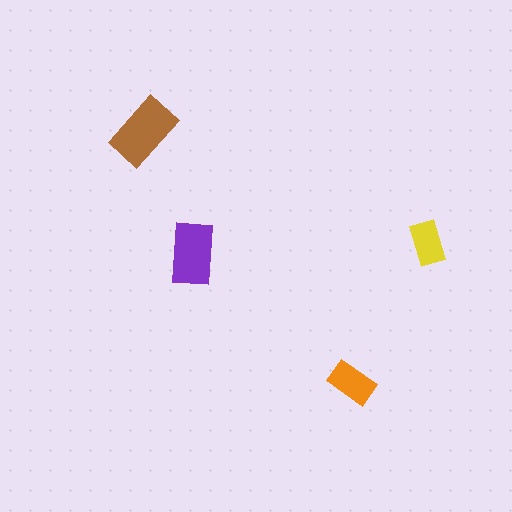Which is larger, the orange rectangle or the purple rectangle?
The purple one.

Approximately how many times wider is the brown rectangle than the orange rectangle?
About 1.5 times wider.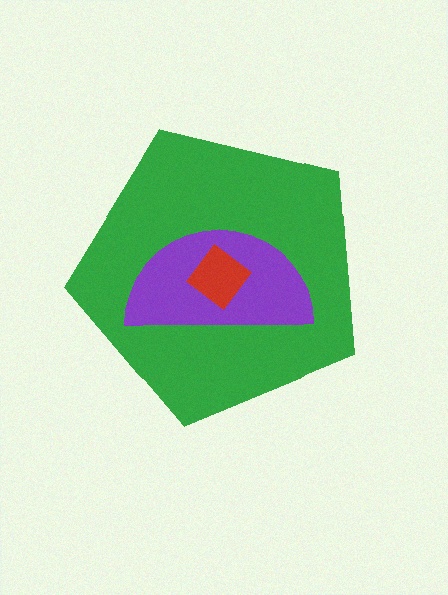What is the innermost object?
The red diamond.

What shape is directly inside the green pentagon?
The purple semicircle.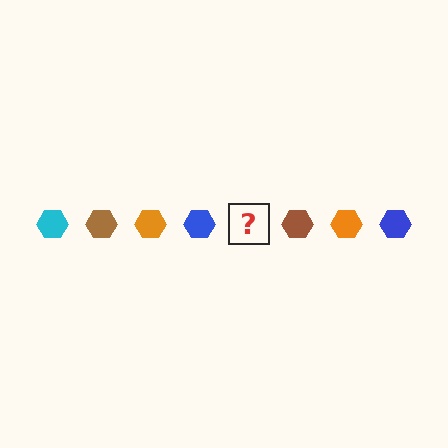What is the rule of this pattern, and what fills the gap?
The rule is that the pattern cycles through cyan, brown, orange, blue hexagons. The gap should be filled with a cyan hexagon.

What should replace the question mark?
The question mark should be replaced with a cyan hexagon.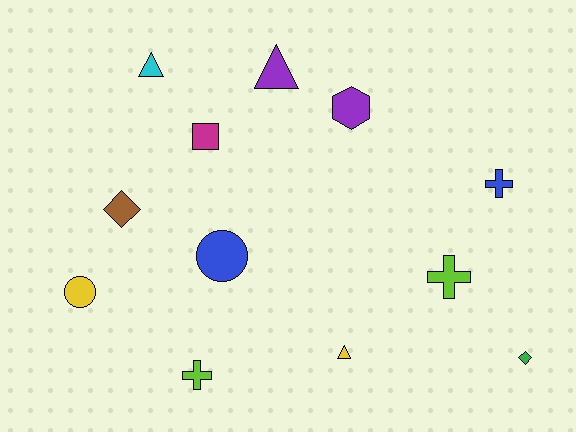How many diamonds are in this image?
There are 2 diamonds.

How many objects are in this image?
There are 12 objects.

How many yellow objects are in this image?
There are 2 yellow objects.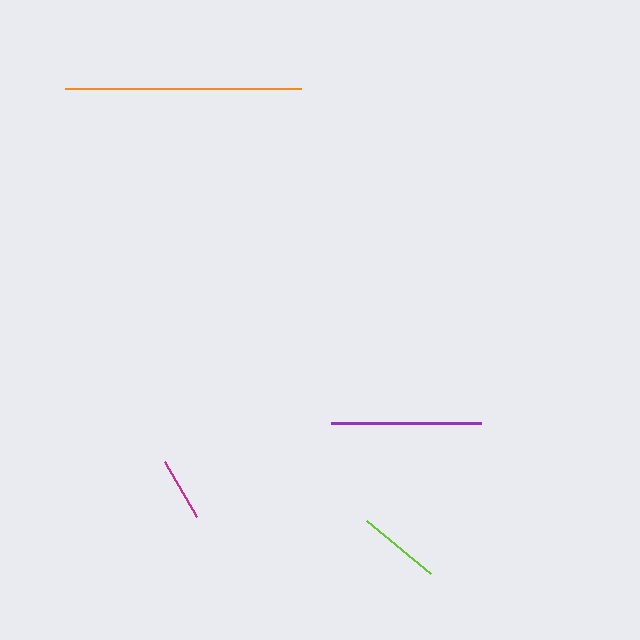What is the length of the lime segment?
The lime segment is approximately 83 pixels long.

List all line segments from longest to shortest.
From longest to shortest: orange, purple, lime, magenta.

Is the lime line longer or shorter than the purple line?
The purple line is longer than the lime line.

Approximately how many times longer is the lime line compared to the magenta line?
The lime line is approximately 1.3 times the length of the magenta line.